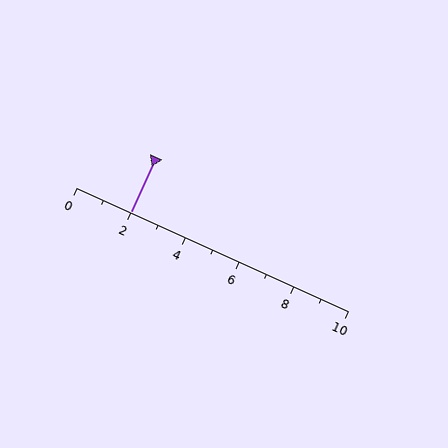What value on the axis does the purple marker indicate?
The marker indicates approximately 2.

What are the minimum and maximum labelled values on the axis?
The axis runs from 0 to 10.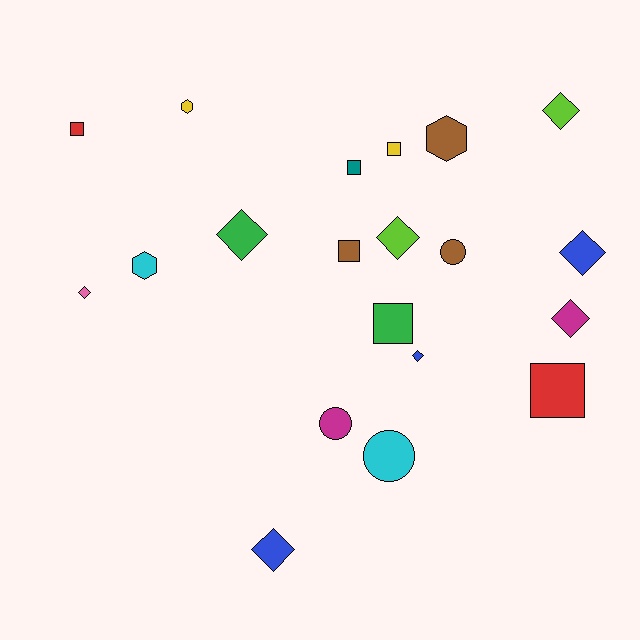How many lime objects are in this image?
There are 2 lime objects.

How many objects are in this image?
There are 20 objects.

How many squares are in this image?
There are 6 squares.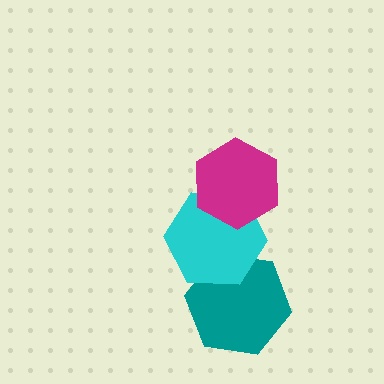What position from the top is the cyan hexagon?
The cyan hexagon is 2nd from the top.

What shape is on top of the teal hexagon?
The cyan hexagon is on top of the teal hexagon.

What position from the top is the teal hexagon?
The teal hexagon is 3rd from the top.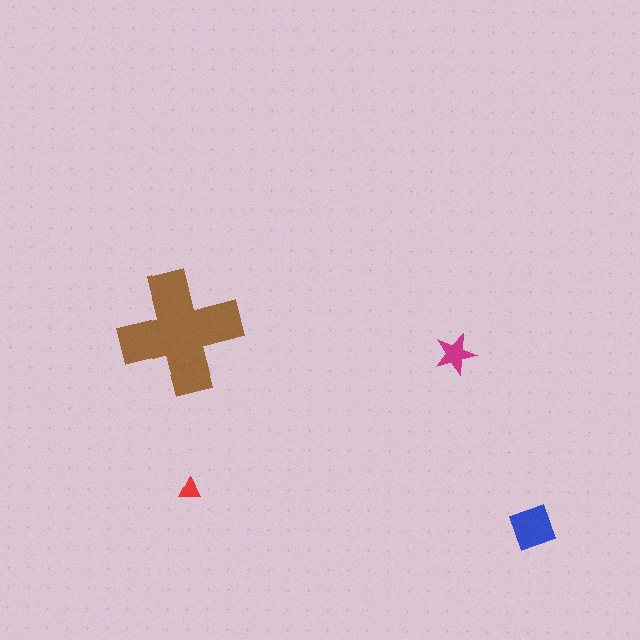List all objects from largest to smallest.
The brown cross, the blue diamond, the magenta star, the red triangle.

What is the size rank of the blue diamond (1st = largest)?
2nd.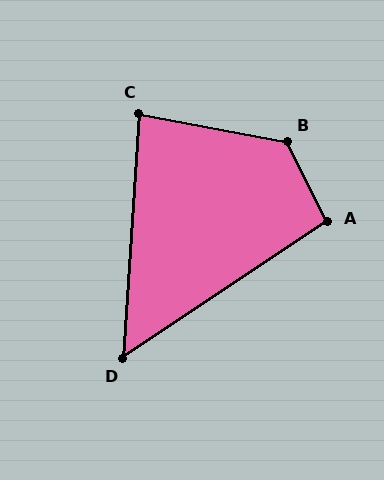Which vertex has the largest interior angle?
B, at approximately 127 degrees.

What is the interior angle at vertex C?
Approximately 83 degrees (acute).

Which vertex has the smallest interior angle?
D, at approximately 53 degrees.